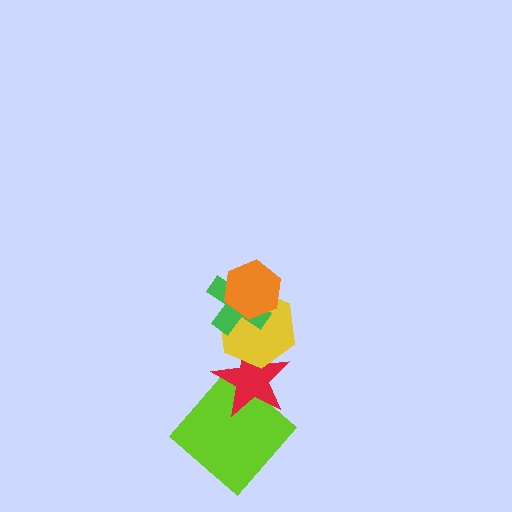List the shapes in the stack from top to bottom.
From top to bottom: the orange hexagon, the green cross, the yellow hexagon, the red star, the lime diamond.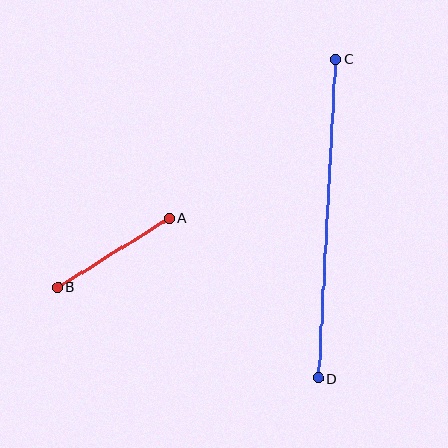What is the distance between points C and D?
The distance is approximately 320 pixels.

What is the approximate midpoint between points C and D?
The midpoint is at approximately (327, 219) pixels.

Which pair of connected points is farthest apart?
Points C and D are farthest apart.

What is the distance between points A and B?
The distance is approximately 131 pixels.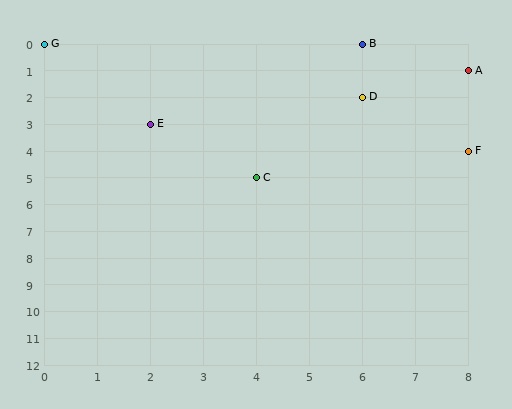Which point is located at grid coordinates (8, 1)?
Point A is at (8, 1).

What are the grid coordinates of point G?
Point G is at grid coordinates (0, 0).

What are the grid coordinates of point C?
Point C is at grid coordinates (4, 5).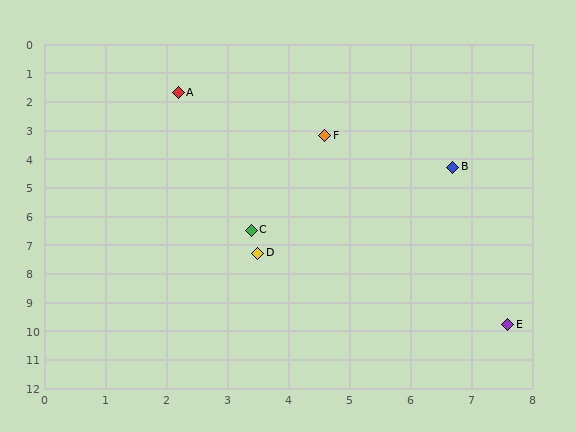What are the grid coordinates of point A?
Point A is at approximately (2.2, 1.7).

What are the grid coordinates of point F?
Point F is at approximately (4.6, 3.2).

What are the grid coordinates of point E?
Point E is at approximately (7.6, 9.8).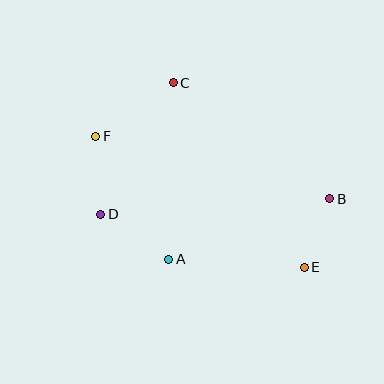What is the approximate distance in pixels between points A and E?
The distance between A and E is approximately 136 pixels.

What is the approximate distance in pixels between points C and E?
The distance between C and E is approximately 226 pixels.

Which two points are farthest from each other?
Points E and F are farthest from each other.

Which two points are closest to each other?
Points B and E are closest to each other.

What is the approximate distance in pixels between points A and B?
The distance between A and B is approximately 172 pixels.